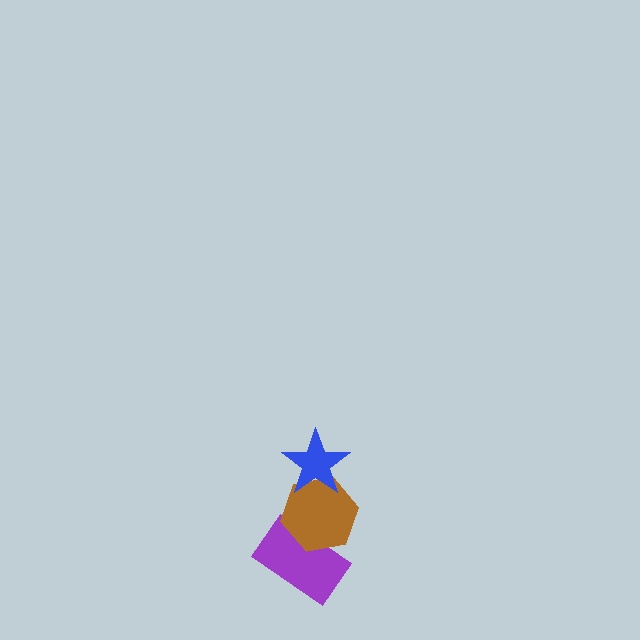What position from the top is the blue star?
The blue star is 1st from the top.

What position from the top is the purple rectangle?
The purple rectangle is 3rd from the top.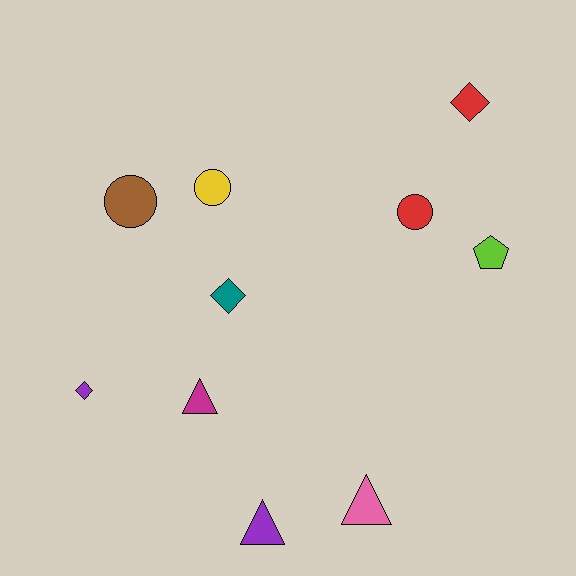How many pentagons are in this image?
There is 1 pentagon.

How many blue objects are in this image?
There are no blue objects.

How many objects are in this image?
There are 10 objects.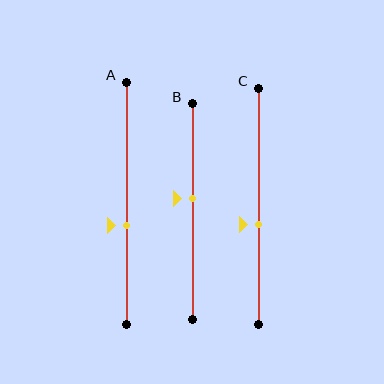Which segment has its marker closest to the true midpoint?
Segment B has its marker closest to the true midpoint.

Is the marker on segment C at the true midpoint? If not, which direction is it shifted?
No, the marker on segment C is shifted downward by about 8% of the segment length.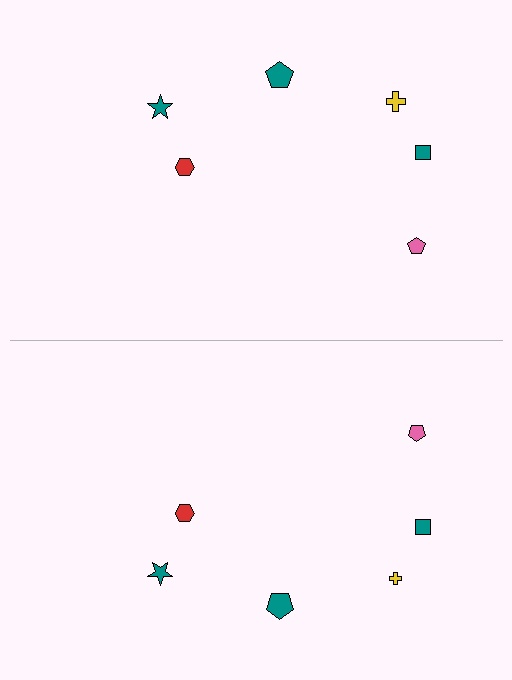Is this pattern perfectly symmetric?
No, the pattern is not perfectly symmetric. The yellow cross on the bottom side has a different size than its mirror counterpart.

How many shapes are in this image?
There are 12 shapes in this image.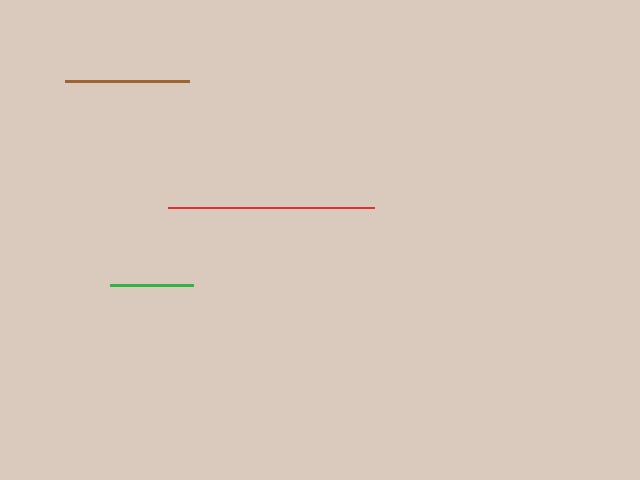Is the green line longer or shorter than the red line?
The red line is longer than the green line.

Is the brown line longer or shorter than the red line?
The red line is longer than the brown line.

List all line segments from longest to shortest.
From longest to shortest: red, brown, green.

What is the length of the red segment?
The red segment is approximately 205 pixels long.